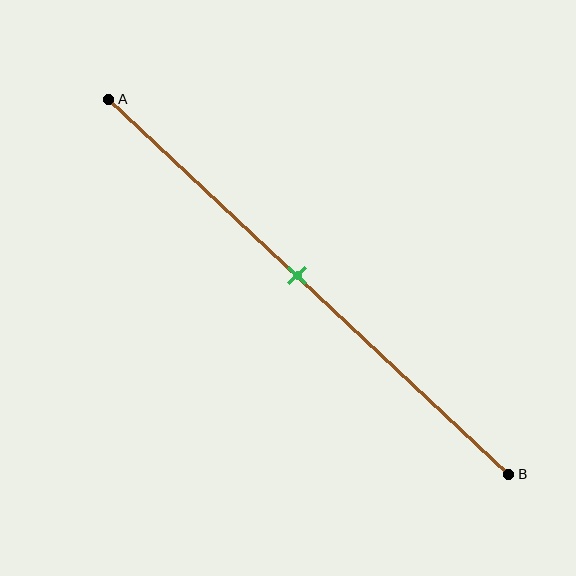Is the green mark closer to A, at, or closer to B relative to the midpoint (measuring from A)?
The green mark is approximately at the midpoint of segment AB.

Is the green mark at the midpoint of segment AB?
Yes, the mark is approximately at the midpoint.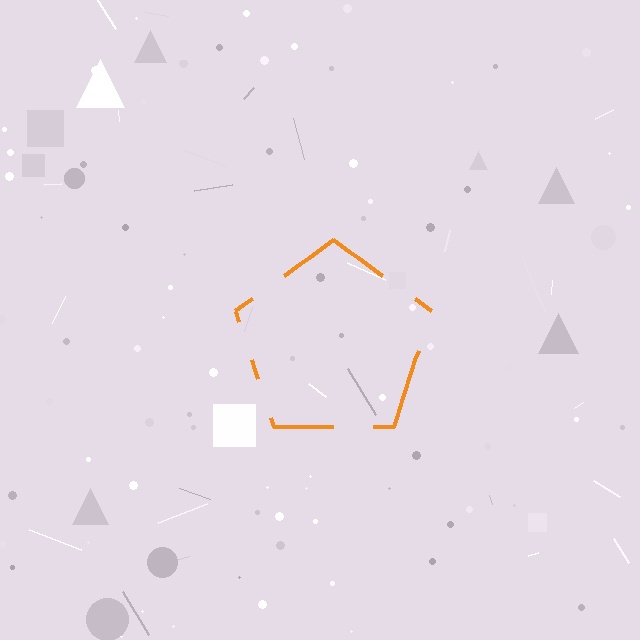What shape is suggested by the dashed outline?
The dashed outline suggests a pentagon.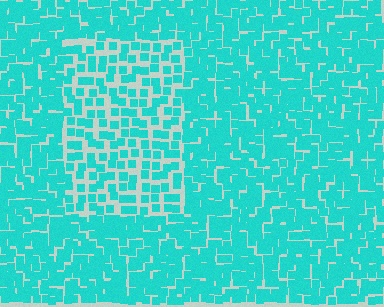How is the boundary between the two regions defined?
The boundary is defined by a change in element density (approximately 1.8x ratio). All elements are the same color, size, and shape.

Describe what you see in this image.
The image contains small cyan elements arranged at two different densities. A rectangle-shaped region is visible where the elements are less densely packed than the surrounding area.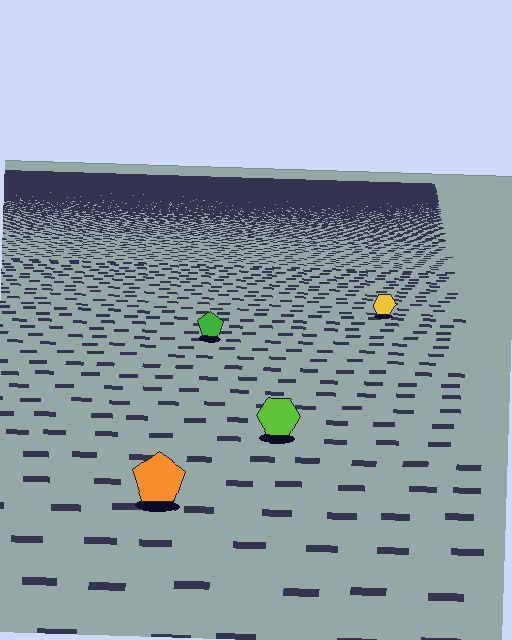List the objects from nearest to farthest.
From nearest to farthest: the orange pentagon, the lime hexagon, the green pentagon, the yellow hexagon.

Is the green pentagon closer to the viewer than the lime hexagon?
No. The lime hexagon is closer — you can tell from the texture gradient: the ground texture is coarser near it.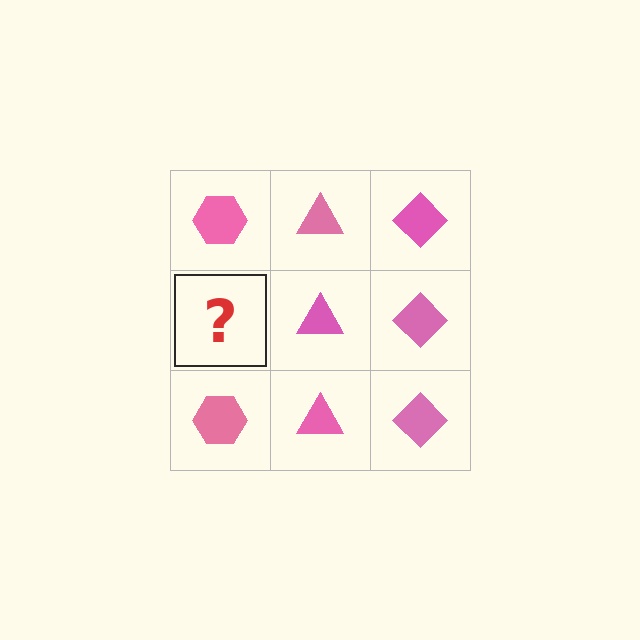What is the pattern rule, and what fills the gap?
The rule is that each column has a consistent shape. The gap should be filled with a pink hexagon.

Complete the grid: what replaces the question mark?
The question mark should be replaced with a pink hexagon.